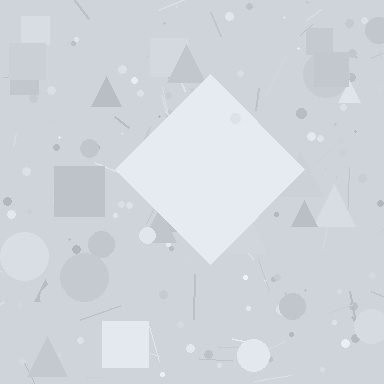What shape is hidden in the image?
A diamond is hidden in the image.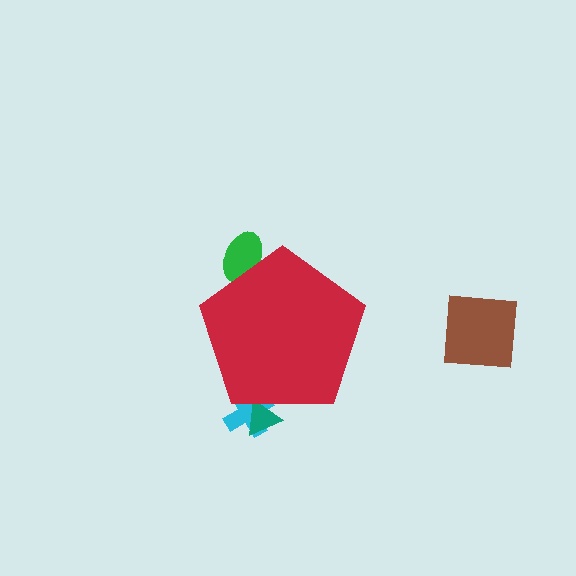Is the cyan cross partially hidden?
Yes, the cyan cross is partially hidden behind the red pentagon.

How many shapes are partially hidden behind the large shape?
3 shapes are partially hidden.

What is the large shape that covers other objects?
A red pentagon.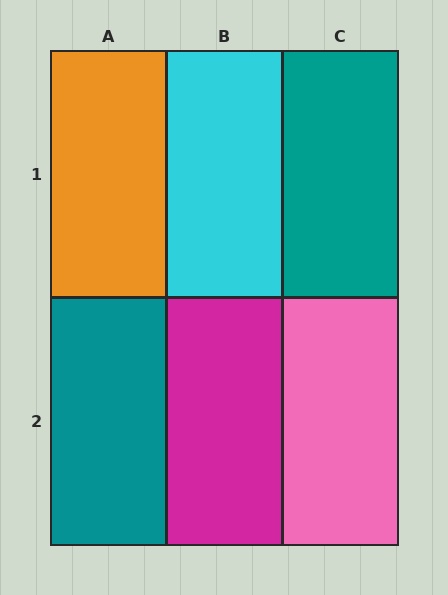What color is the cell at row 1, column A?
Orange.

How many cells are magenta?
1 cell is magenta.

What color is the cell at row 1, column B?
Cyan.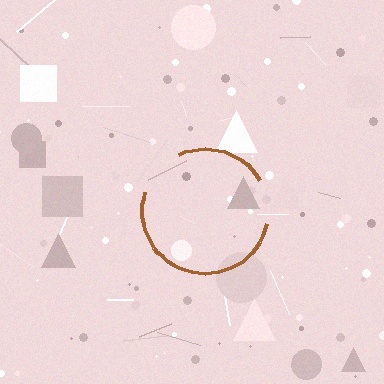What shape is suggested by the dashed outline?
The dashed outline suggests a circle.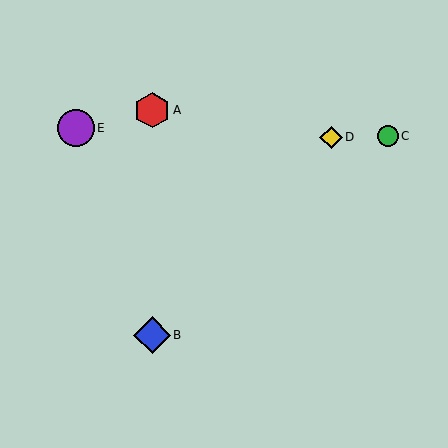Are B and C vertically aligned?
No, B is at x≈152 and C is at x≈388.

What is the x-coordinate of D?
Object D is at x≈331.